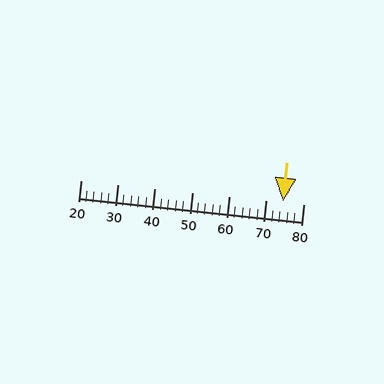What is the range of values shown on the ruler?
The ruler shows values from 20 to 80.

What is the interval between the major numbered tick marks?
The major tick marks are spaced 10 units apart.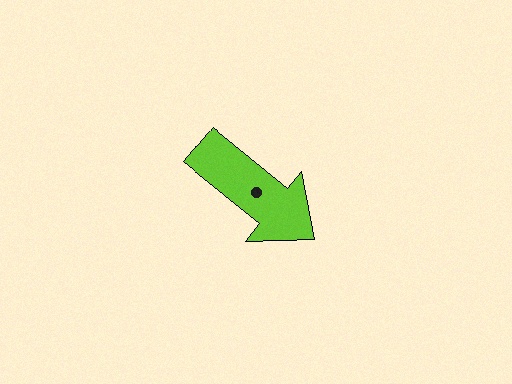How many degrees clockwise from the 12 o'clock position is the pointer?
Approximately 129 degrees.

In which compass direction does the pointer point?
Southeast.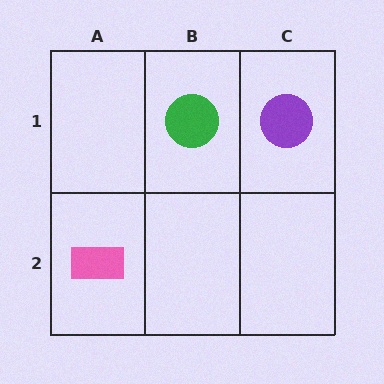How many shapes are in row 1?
2 shapes.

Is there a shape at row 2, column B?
No, that cell is empty.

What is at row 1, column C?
A purple circle.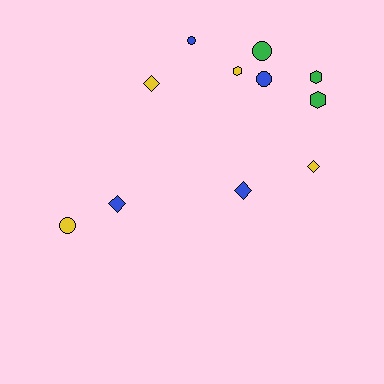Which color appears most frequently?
Blue, with 4 objects.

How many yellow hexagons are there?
There is 1 yellow hexagon.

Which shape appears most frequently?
Circle, with 4 objects.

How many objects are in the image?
There are 11 objects.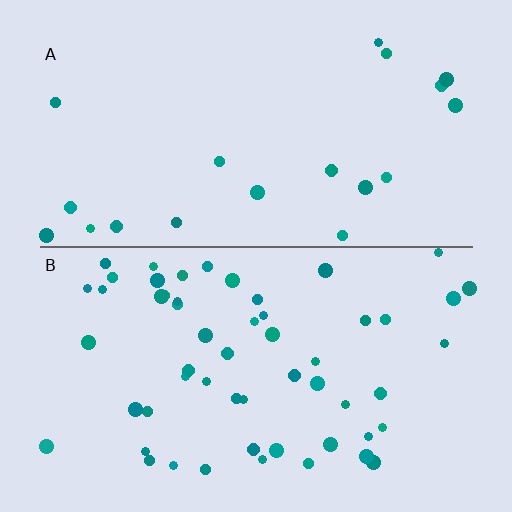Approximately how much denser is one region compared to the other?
Approximately 2.8× — region B over region A.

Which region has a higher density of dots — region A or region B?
B (the bottom).